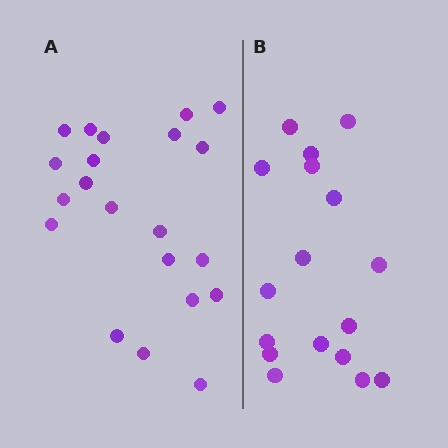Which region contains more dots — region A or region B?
Region A (the left region) has more dots.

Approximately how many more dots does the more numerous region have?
Region A has about 4 more dots than region B.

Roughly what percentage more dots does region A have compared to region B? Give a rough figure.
About 25% more.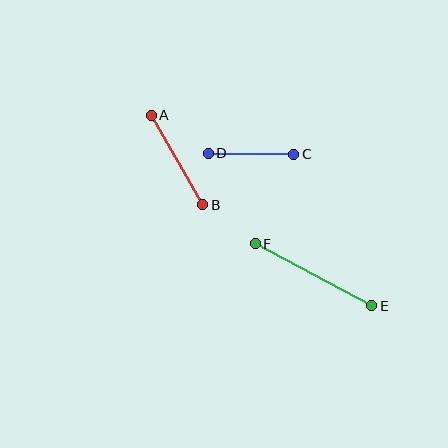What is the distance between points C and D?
The distance is approximately 86 pixels.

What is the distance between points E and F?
The distance is approximately 132 pixels.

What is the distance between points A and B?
The distance is approximately 103 pixels.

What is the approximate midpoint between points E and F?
The midpoint is at approximately (314, 275) pixels.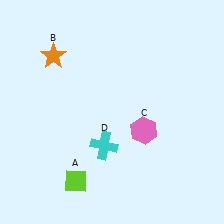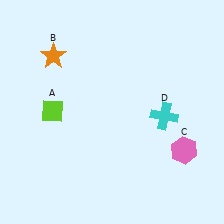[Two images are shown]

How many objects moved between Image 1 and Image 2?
3 objects moved between the two images.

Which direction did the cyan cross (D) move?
The cyan cross (D) moved right.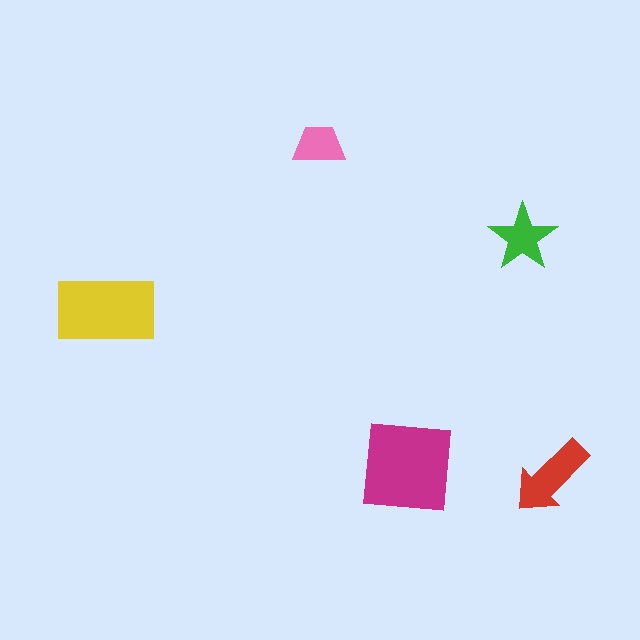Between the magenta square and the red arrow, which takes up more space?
The magenta square.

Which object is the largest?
The magenta square.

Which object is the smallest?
The pink trapezoid.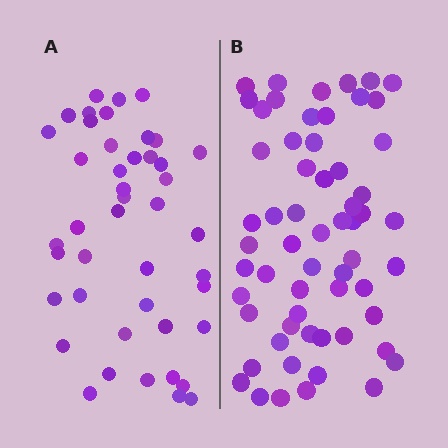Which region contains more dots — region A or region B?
Region B (the right region) has more dots.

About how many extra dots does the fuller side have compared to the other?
Region B has approximately 15 more dots than region A.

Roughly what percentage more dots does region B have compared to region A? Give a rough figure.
About 35% more.